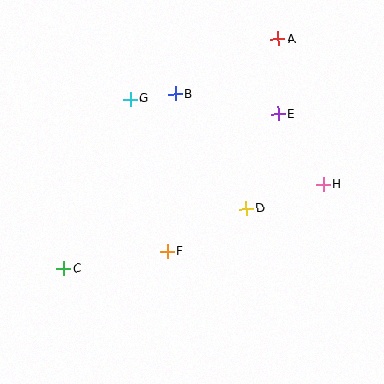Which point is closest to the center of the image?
Point D at (246, 208) is closest to the center.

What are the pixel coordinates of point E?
Point E is at (278, 114).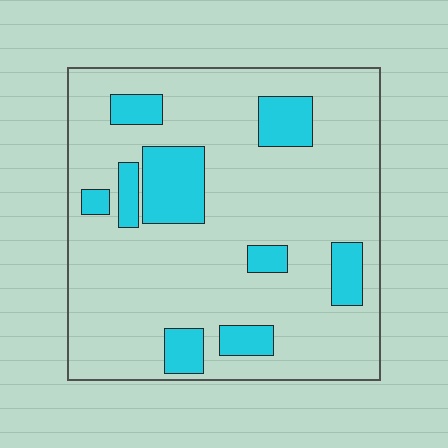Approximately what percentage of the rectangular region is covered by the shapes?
Approximately 20%.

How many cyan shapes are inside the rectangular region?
9.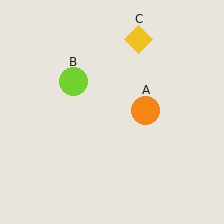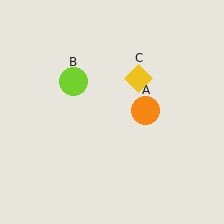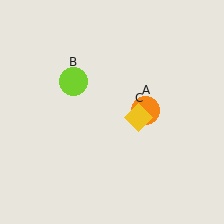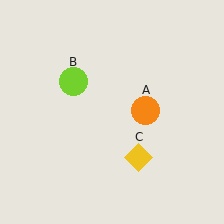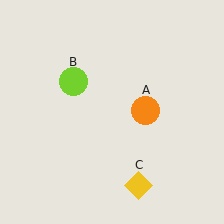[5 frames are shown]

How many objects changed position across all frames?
1 object changed position: yellow diamond (object C).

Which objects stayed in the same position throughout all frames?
Orange circle (object A) and lime circle (object B) remained stationary.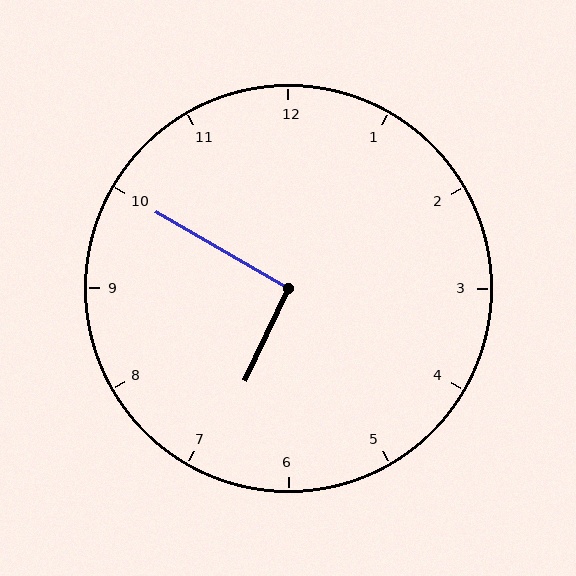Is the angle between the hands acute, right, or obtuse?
It is right.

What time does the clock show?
6:50.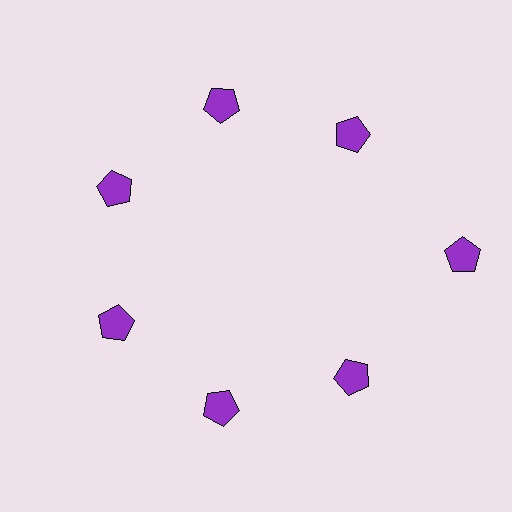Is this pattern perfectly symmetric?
No. The 7 purple pentagons are arranged in a ring, but one element near the 3 o'clock position is pushed outward from the center, breaking the 7-fold rotational symmetry.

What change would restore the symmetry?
The symmetry would be restored by moving it inward, back onto the ring so that all 7 pentagons sit at equal angles and equal distance from the center.